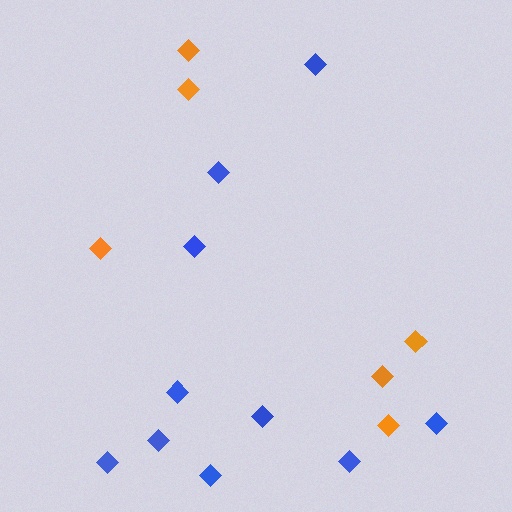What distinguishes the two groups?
There are 2 groups: one group of orange diamonds (6) and one group of blue diamonds (10).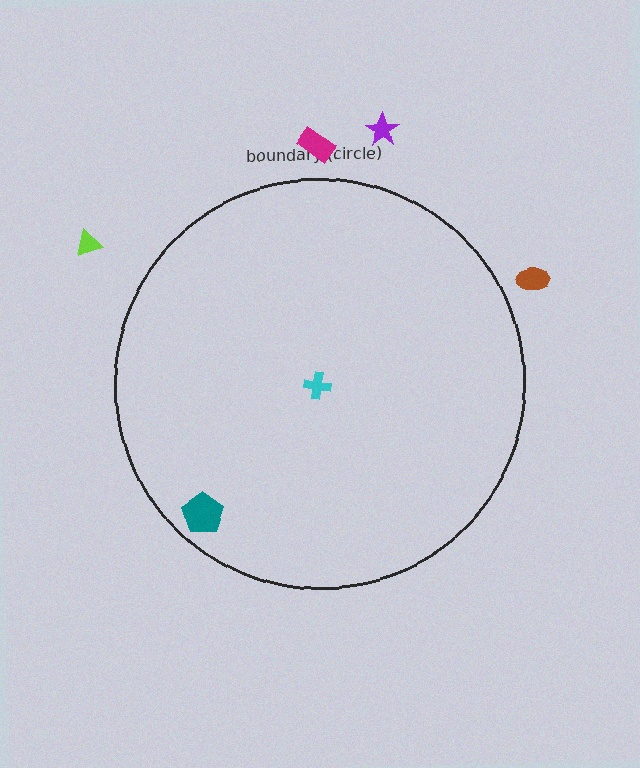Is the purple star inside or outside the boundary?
Outside.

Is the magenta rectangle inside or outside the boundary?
Outside.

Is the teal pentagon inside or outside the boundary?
Inside.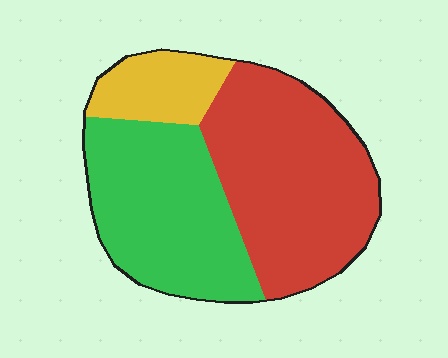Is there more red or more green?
Red.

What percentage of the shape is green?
Green covers about 40% of the shape.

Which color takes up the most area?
Red, at roughly 45%.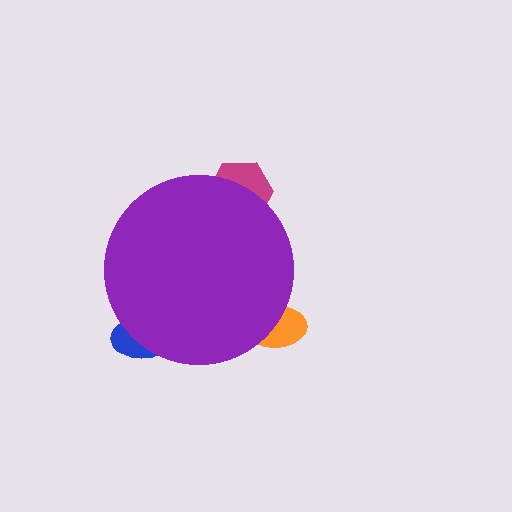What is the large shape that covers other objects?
A purple circle.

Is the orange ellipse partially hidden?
Yes, the orange ellipse is partially hidden behind the purple circle.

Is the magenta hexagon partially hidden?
Yes, the magenta hexagon is partially hidden behind the purple circle.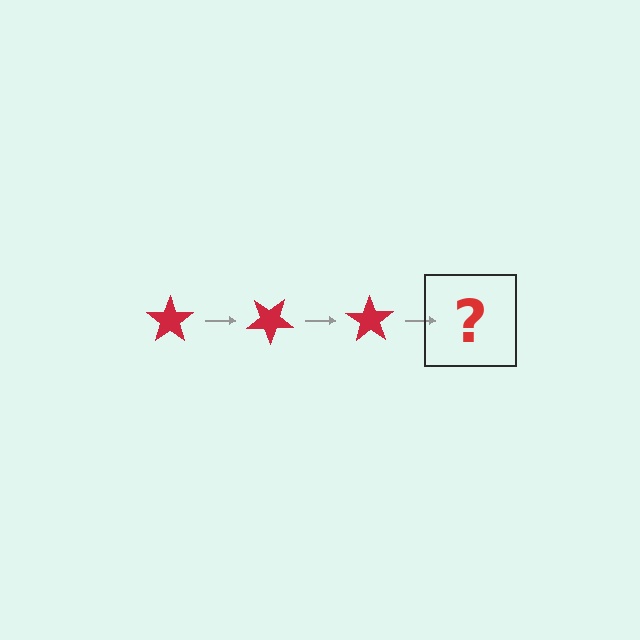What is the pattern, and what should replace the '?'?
The pattern is that the star rotates 35 degrees each step. The '?' should be a red star rotated 105 degrees.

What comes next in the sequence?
The next element should be a red star rotated 105 degrees.